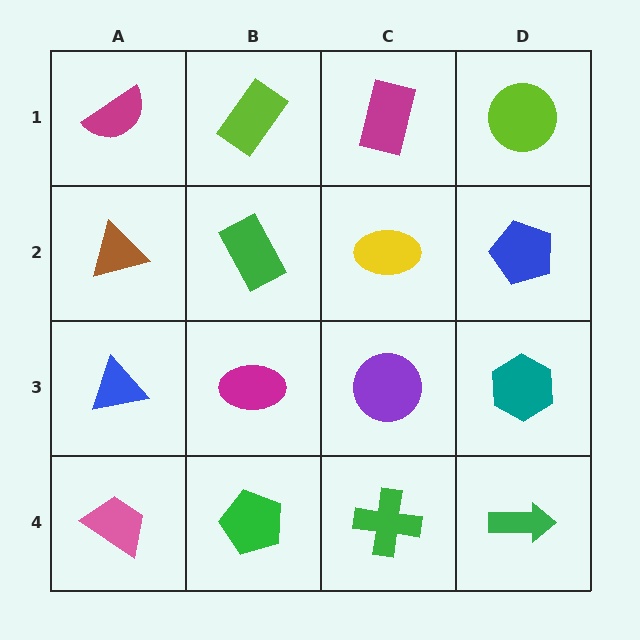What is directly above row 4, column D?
A teal hexagon.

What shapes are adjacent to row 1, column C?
A yellow ellipse (row 2, column C), a lime rectangle (row 1, column B), a lime circle (row 1, column D).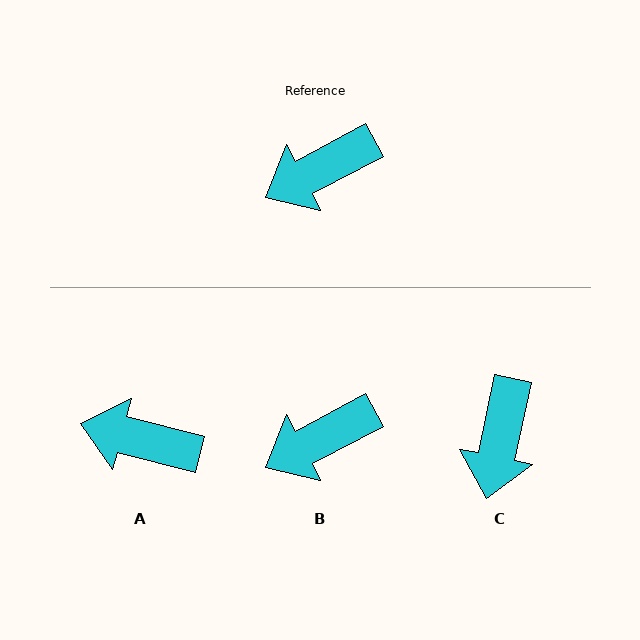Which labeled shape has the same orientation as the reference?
B.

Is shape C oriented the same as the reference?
No, it is off by about 50 degrees.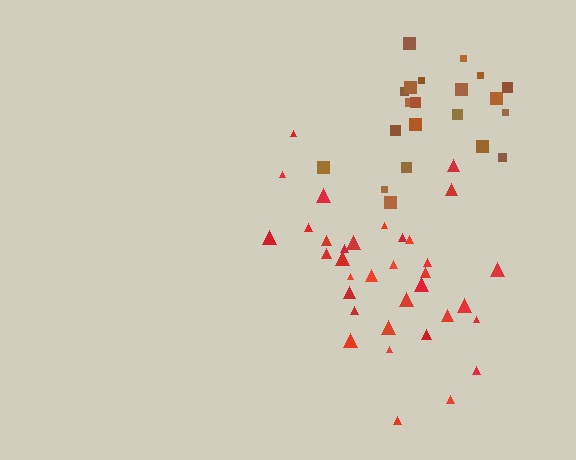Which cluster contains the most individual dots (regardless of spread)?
Red (35).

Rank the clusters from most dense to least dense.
brown, red.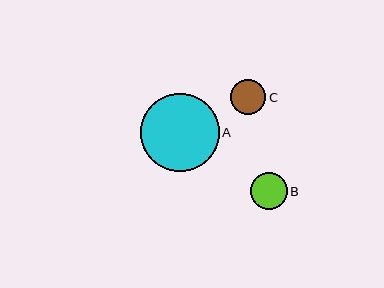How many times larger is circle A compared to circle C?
Circle A is approximately 2.2 times the size of circle C.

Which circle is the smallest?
Circle C is the smallest with a size of approximately 36 pixels.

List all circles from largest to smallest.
From largest to smallest: A, B, C.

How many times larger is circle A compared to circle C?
Circle A is approximately 2.2 times the size of circle C.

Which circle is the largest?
Circle A is the largest with a size of approximately 78 pixels.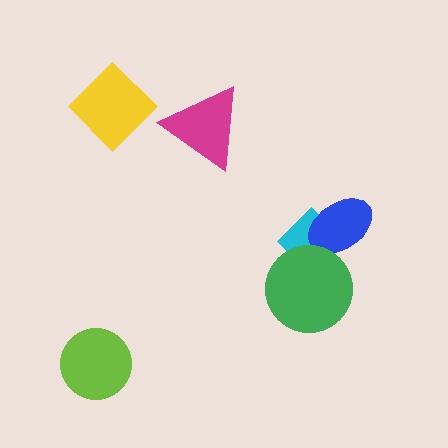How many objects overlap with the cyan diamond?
2 objects overlap with the cyan diamond.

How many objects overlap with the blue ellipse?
2 objects overlap with the blue ellipse.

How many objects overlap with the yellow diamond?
0 objects overlap with the yellow diamond.